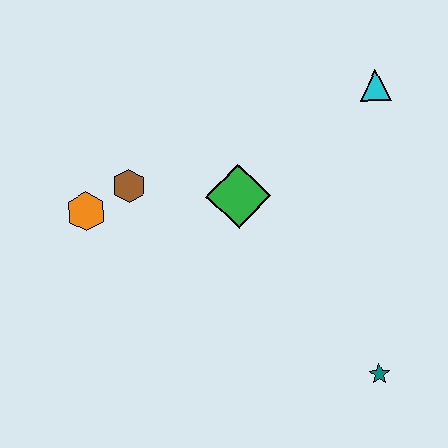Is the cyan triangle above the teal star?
Yes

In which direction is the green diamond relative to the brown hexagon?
The green diamond is to the right of the brown hexagon.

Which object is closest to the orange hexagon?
The brown hexagon is closest to the orange hexagon.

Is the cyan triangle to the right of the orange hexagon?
Yes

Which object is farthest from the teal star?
The orange hexagon is farthest from the teal star.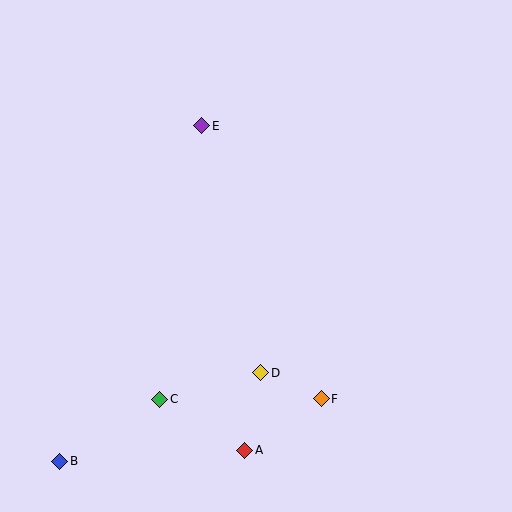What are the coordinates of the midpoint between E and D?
The midpoint between E and D is at (231, 249).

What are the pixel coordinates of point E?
Point E is at (202, 126).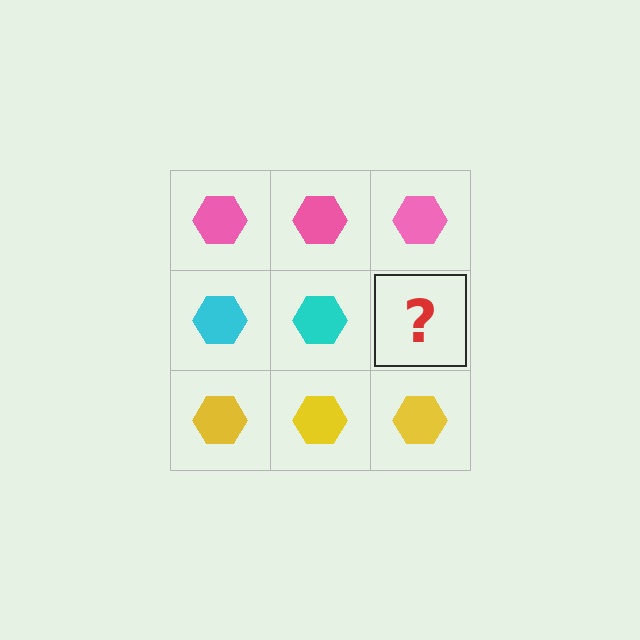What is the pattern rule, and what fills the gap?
The rule is that each row has a consistent color. The gap should be filled with a cyan hexagon.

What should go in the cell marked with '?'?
The missing cell should contain a cyan hexagon.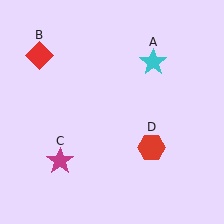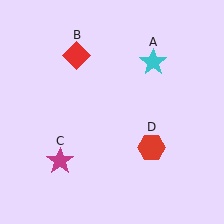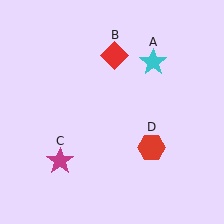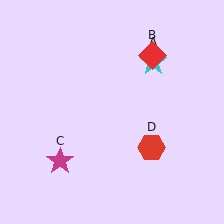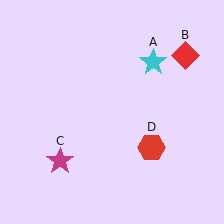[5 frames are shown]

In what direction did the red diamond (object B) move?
The red diamond (object B) moved right.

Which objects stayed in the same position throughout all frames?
Cyan star (object A) and magenta star (object C) and red hexagon (object D) remained stationary.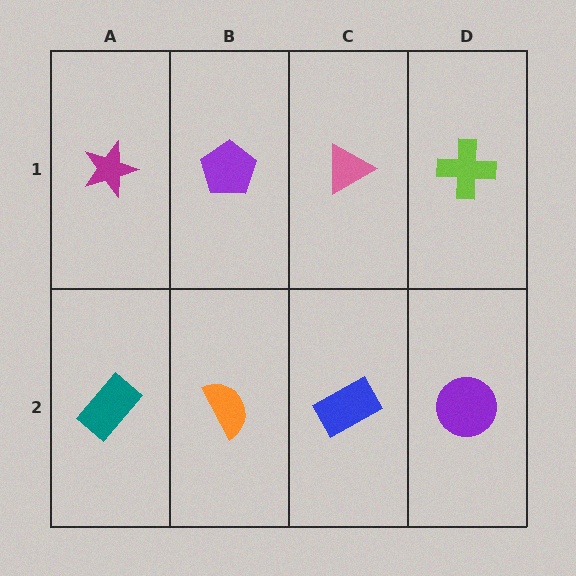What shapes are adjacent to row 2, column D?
A lime cross (row 1, column D), a blue rectangle (row 2, column C).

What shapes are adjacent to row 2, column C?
A pink triangle (row 1, column C), an orange semicircle (row 2, column B), a purple circle (row 2, column D).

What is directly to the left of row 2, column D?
A blue rectangle.